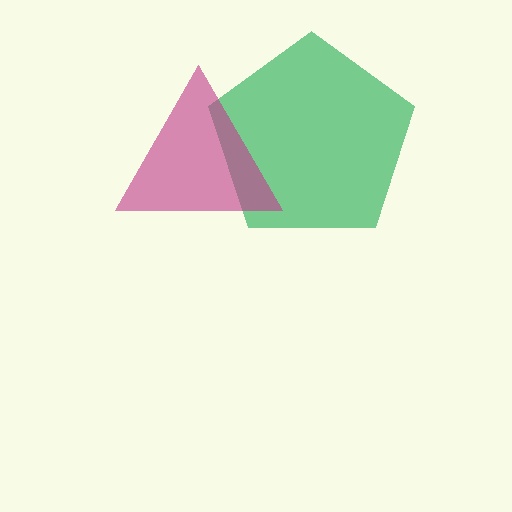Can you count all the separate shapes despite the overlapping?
Yes, there are 2 separate shapes.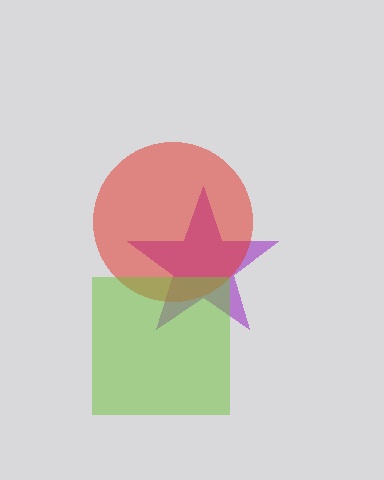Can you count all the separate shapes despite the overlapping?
Yes, there are 3 separate shapes.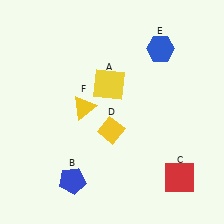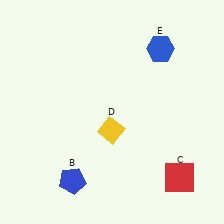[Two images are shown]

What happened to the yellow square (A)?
The yellow square (A) was removed in Image 2. It was in the top-left area of Image 1.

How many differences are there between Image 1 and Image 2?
There are 2 differences between the two images.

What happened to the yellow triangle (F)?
The yellow triangle (F) was removed in Image 2. It was in the top-left area of Image 1.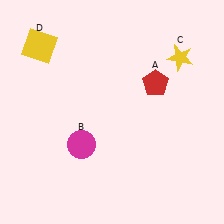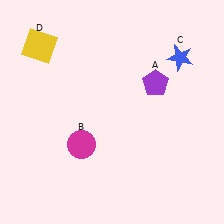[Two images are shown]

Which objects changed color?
A changed from red to purple. C changed from yellow to blue.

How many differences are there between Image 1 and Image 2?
There are 2 differences between the two images.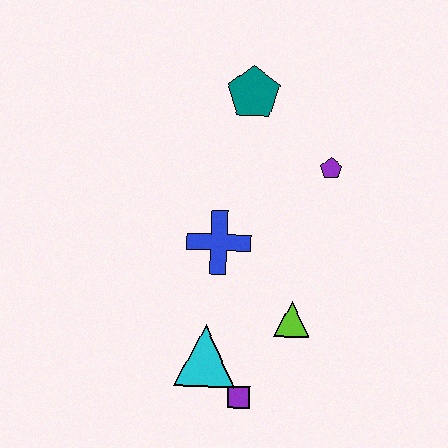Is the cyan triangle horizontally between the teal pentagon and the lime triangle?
No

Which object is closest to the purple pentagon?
The teal pentagon is closest to the purple pentagon.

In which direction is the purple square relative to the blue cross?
The purple square is below the blue cross.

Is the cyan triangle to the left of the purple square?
Yes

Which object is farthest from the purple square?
The teal pentagon is farthest from the purple square.